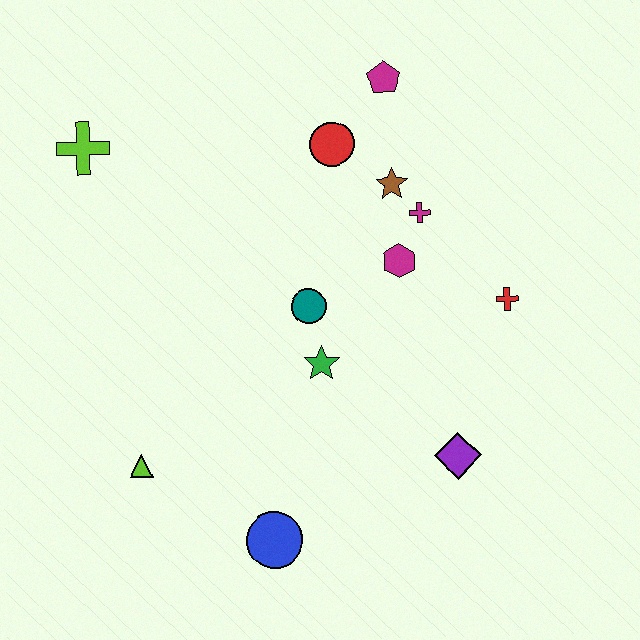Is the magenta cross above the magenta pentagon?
No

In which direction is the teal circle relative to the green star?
The teal circle is above the green star.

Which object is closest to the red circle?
The brown star is closest to the red circle.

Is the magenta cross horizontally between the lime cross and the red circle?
No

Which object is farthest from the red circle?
The blue circle is farthest from the red circle.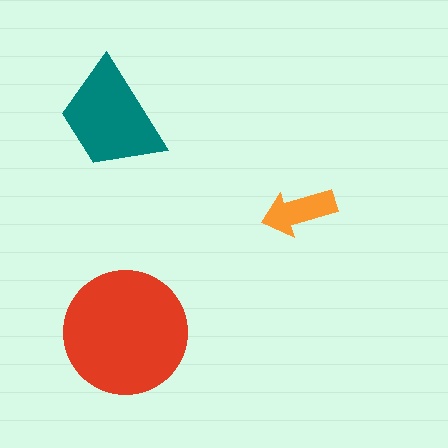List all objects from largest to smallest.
The red circle, the teal trapezoid, the orange arrow.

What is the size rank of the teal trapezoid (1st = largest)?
2nd.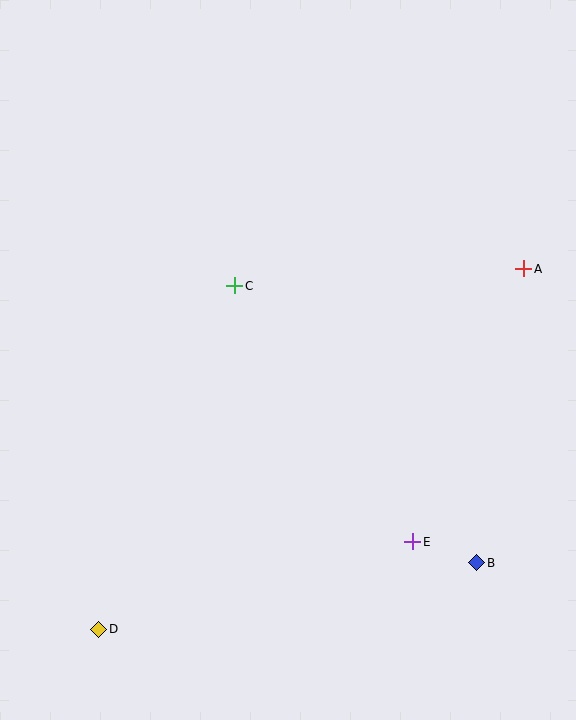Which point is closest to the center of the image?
Point C at (235, 286) is closest to the center.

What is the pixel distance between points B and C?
The distance between B and C is 367 pixels.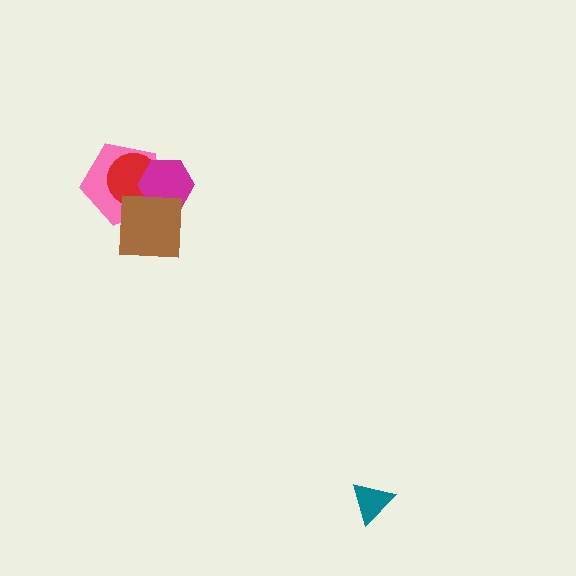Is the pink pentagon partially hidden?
Yes, it is partially covered by another shape.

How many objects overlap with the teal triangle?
0 objects overlap with the teal triangle.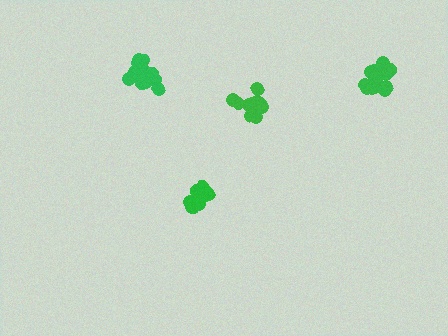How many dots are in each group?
Group 1: 17 dots, Group 2: 16 dots, Group 3: 13 dots, Group 4: 14 dots (60 total).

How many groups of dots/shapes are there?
There are 4 groups.